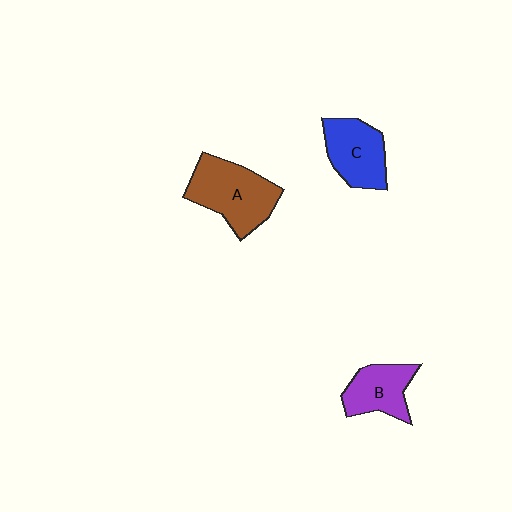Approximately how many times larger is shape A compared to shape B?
Approximately 1.5 times.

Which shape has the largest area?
Shape A (brown).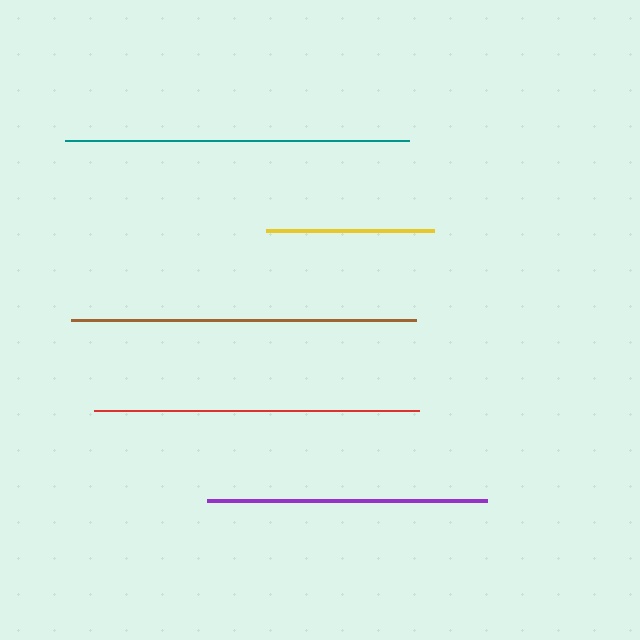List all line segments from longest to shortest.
From longest to shortest: brown, teal, red, purple, yellow.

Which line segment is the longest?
The brown line is the longest at approximately 345 pixels.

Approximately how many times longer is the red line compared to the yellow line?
The red line is approximately 1.9 times the length of the yellow line.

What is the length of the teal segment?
The teal segment is approximately 343 pixels long.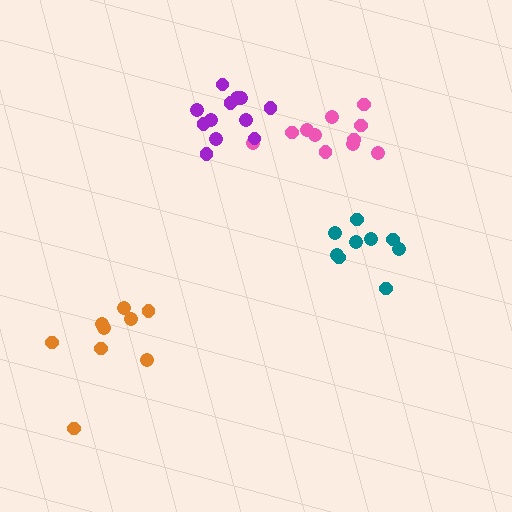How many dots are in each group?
Group 1: 9 dots, Group 2: 11 dots, Group 3: 9 dots, Group 4: 12 dots (41 total).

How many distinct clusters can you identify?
There are 4 distinct clusters.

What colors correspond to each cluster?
The clusters are colored: orange, pink, teal, purple.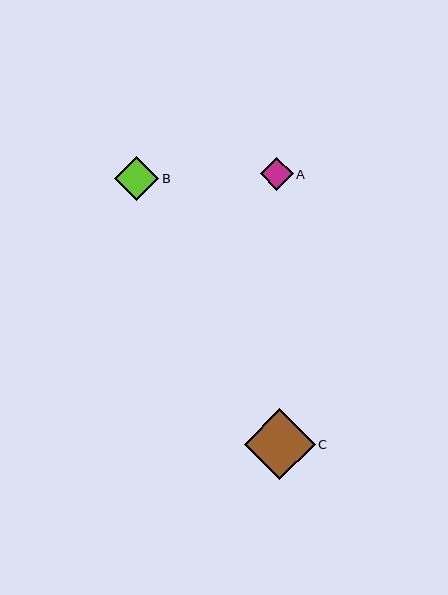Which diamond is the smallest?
Diamond A is the smallest with a size of approximately 33 pixels.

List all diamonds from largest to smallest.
From largest to smallest: C, B, A.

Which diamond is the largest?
Diamond C is the largest with a size of approximately 71 pixels.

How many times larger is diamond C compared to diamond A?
Diamond C is approximately 2.1 times the size of diamond A.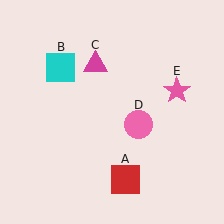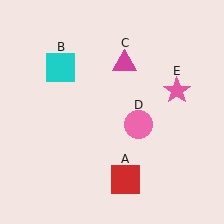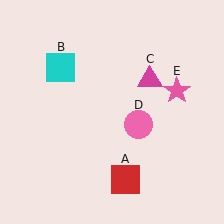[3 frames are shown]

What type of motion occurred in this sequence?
The magenta triangle (object C) rotated clockwise around the center of the scene.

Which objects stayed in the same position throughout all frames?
Red square (object A) and cyan square (object B) and pink circle (object D) and pink star (object E) remained stationary.